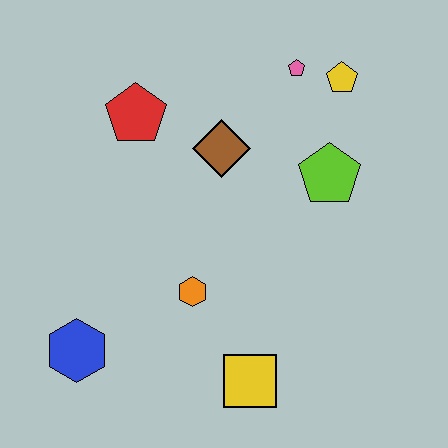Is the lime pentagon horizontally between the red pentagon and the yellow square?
No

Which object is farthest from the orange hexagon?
The yellow pentagon is farthest from the orange hexagon.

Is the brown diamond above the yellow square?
Yes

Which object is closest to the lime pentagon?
The yellow pentagon is closest to the lime pentagon.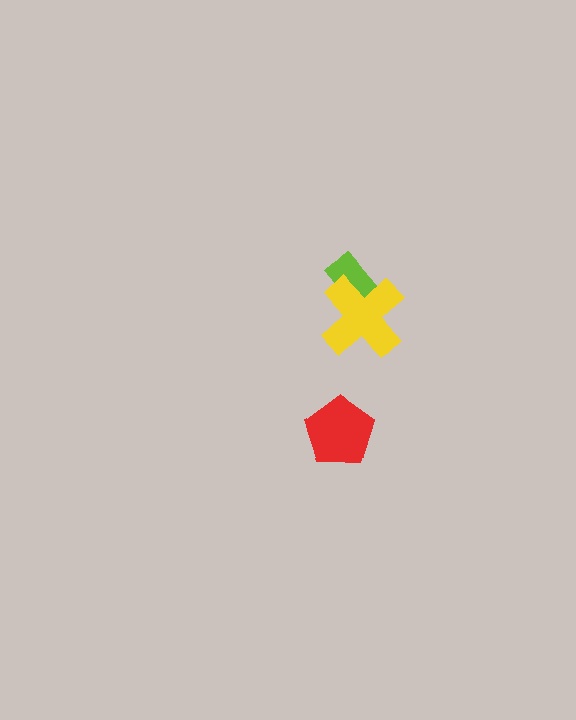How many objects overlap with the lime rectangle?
1 object overlaps with the lime rectangle.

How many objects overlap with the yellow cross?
1 object overlaps with the yellow cross.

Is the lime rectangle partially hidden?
Yes, it is partially covered by another shape.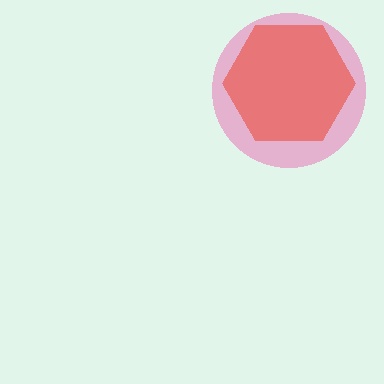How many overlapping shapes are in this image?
There are 2 overlapping shapes in the image.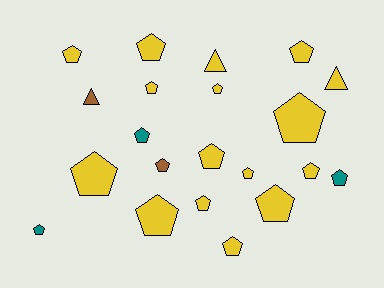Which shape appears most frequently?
Pentagon, with 18 objects.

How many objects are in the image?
There are 21 objects.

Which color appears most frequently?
Yellow, with 16 objects.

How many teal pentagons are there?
There are 3 teal pentagons.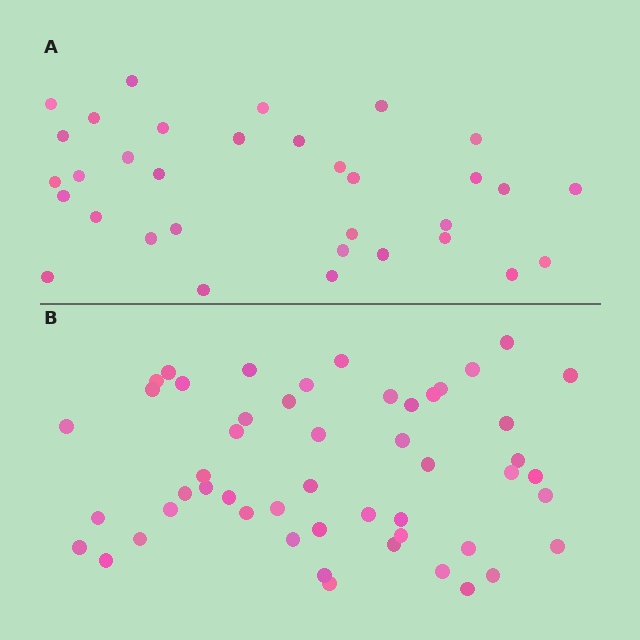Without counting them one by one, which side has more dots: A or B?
Region B (the bottom region) has more dots.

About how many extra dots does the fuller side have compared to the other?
Region B has approximately 20 more dots than region A.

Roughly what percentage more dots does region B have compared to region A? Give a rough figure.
About 55% more.